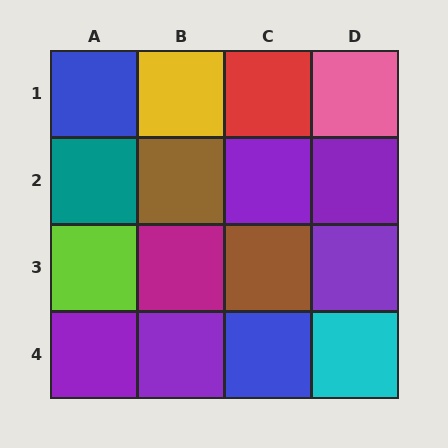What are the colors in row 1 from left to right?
Blue, yellow, red, pink.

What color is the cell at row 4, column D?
Cyan.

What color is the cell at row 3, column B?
Magenta.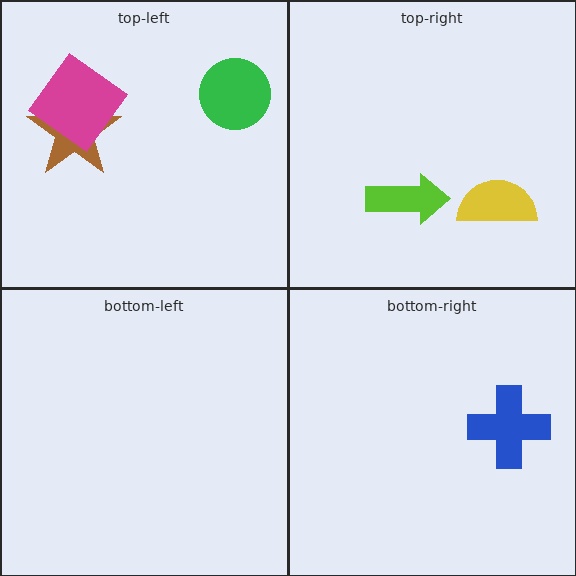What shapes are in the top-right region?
The yellow semicircle, the lime arrow.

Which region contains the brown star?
The top-left region.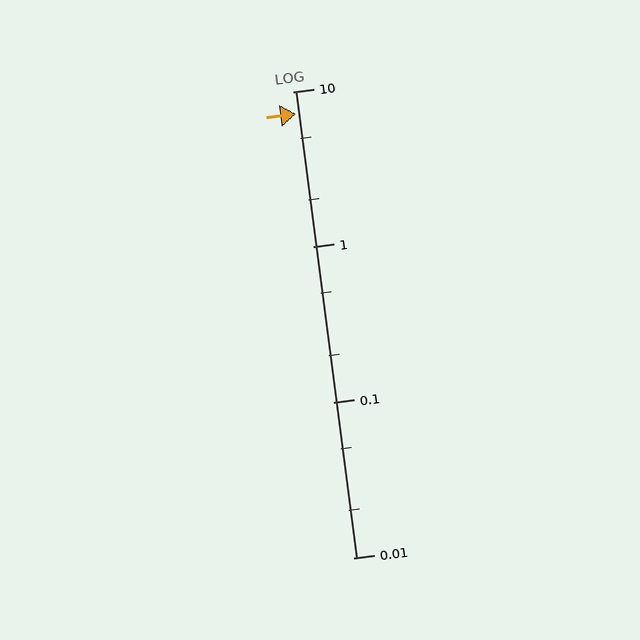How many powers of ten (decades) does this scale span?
The scale spans 3 decades, from 0.01 to 10.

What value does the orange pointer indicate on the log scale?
The pointer indicates approximately 7.2.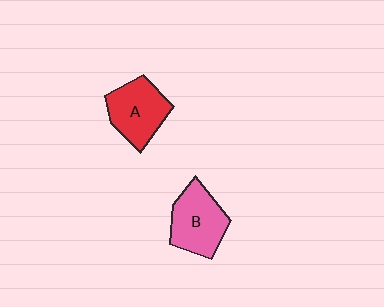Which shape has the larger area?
Shape B (pink).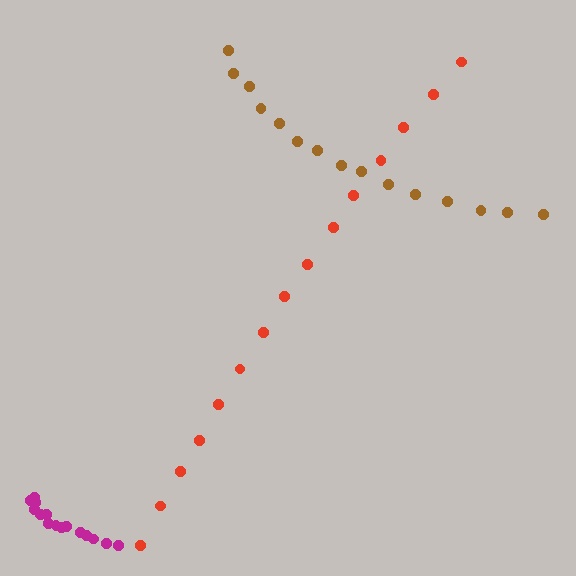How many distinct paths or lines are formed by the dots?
There are 3 distinct paths.